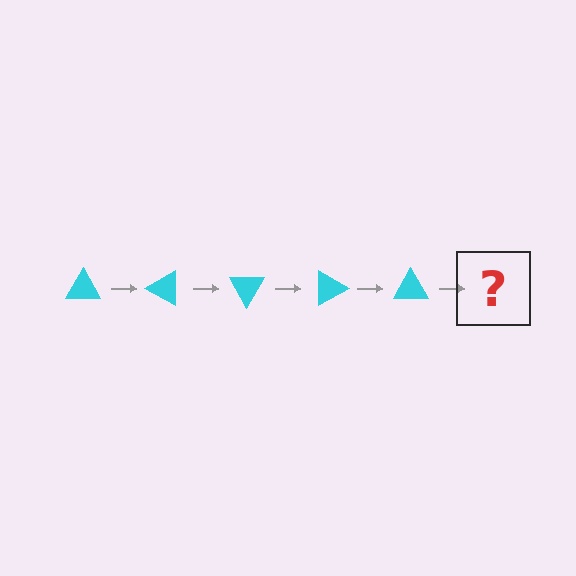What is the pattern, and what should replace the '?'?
The pattern is that the triangle rotates 30 degrees each step. The '?' should be a cyan triangle rotated 150 degrees.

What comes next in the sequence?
The next element should be a cyan triangle rotated 150 degrees.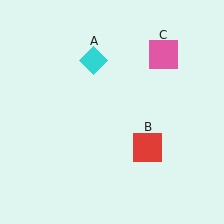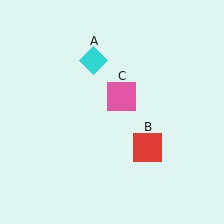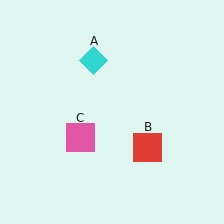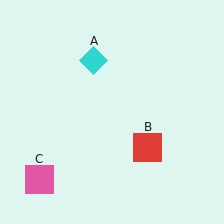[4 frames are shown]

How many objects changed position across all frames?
1 object changed position: pink square (object C).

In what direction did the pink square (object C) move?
The pink square (object C) moved down and to the left.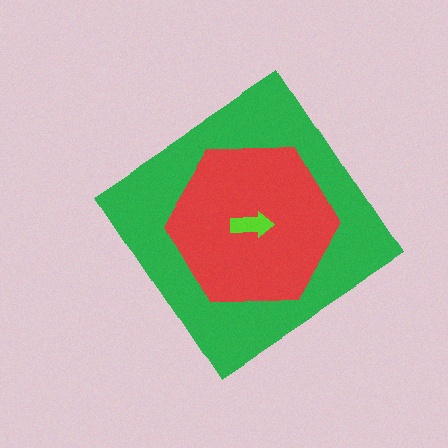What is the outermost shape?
The green diamond.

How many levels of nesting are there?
3.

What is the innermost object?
The lime arrow.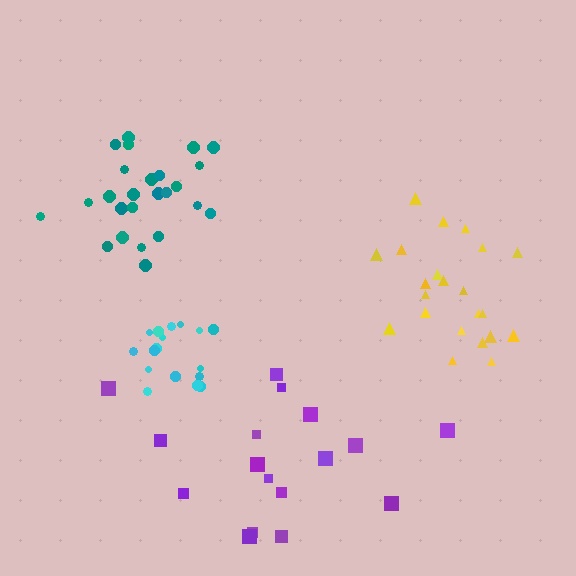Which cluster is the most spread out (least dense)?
Purple.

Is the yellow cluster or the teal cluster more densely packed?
Teal.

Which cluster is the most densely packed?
Cyan.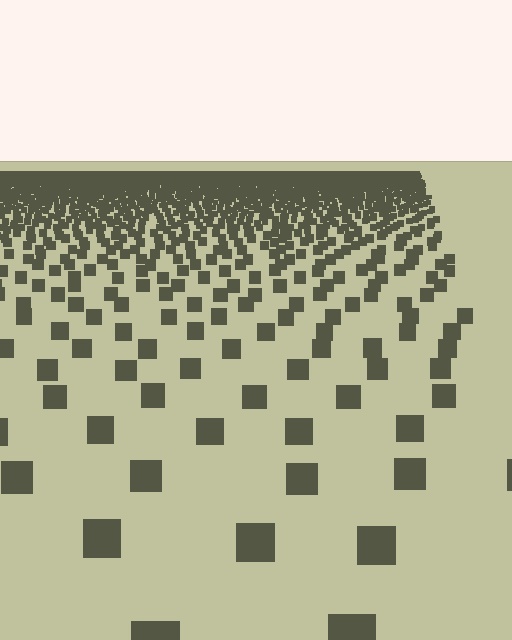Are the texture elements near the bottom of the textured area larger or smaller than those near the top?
Larger. Near the bottom, elements are closer to the viewer and appear at a bigger on-screen size.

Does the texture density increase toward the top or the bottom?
Density increases toward the top.